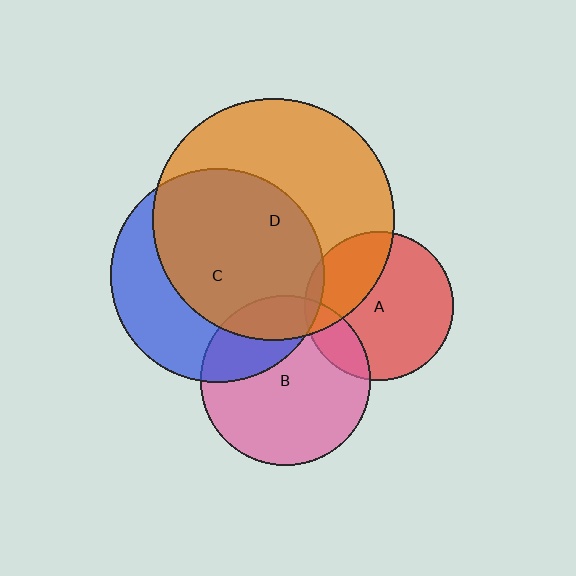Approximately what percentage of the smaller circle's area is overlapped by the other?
Approximately 15%.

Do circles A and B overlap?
Yes.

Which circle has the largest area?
Circle D (orange).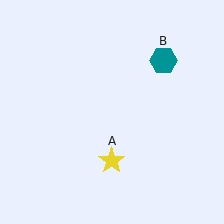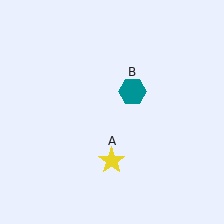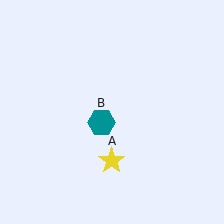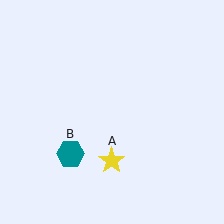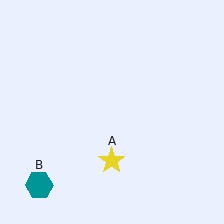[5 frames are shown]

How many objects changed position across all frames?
1 object changed position: teal hexagon (object B).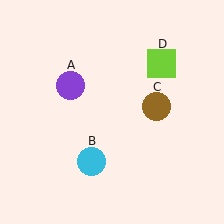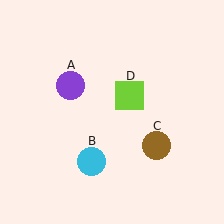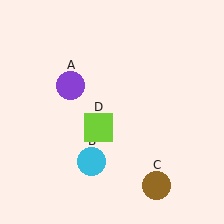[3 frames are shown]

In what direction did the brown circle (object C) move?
The brown circle (object C) moved down.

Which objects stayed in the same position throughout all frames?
Purple circle (object A) and cyan circle (object B) remained stationary.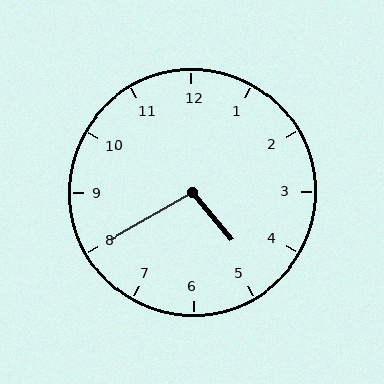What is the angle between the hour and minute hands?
Approximately 100 degrees.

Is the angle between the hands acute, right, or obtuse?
It is obtuse.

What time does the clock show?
4:40.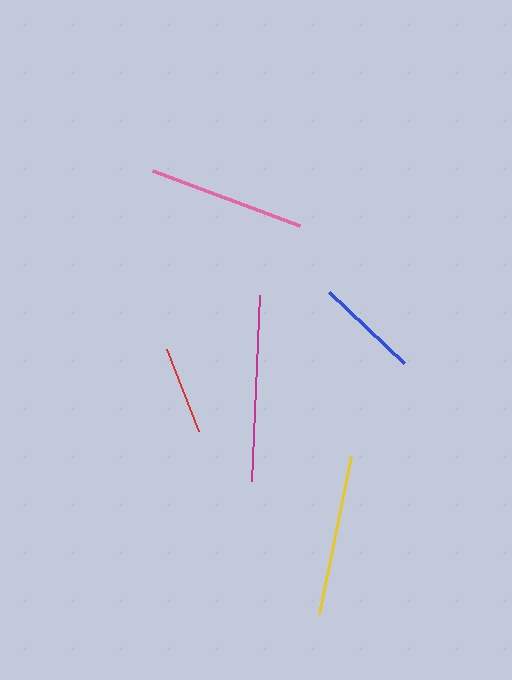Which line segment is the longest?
The magenta line is the longest at approximately 186 pixels.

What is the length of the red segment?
The red segment is approximately 89 pixels long.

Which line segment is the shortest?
The red line is the shortest at approximately 89 pixels.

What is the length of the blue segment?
The blue segment is approximately 103 pixels long.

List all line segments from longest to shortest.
From longest to shortest: magenta, yellow, pink, blue, red.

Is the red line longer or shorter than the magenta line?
The magenta line is longer than the red line.